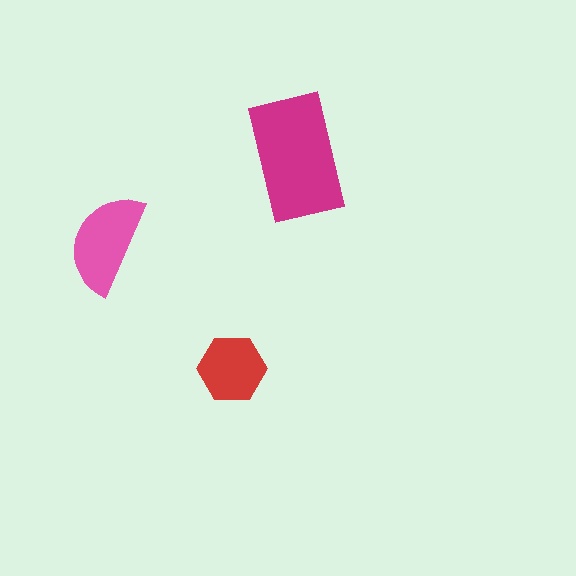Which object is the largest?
The magenta rectangle.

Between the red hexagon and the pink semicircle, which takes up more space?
The pink semicircle.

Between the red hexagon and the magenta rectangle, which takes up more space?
The magenta rectangle.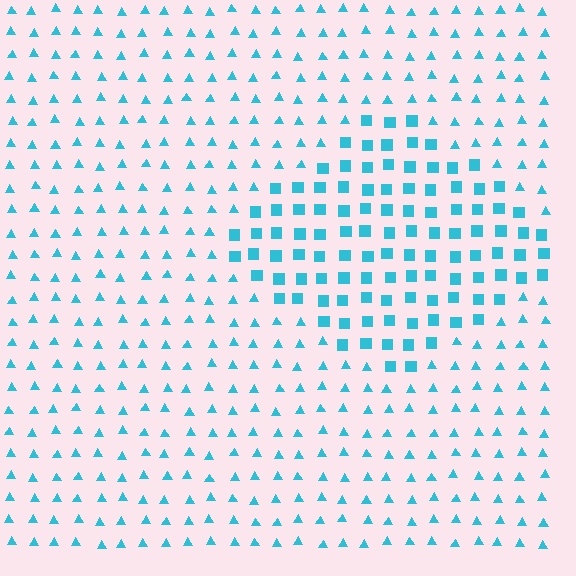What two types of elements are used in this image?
The image uses squares inside the diamond region and triangles outside it.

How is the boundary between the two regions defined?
The boundary is defined by a change in element shape: squares inside vs. triangles outside. All elements share the same color and spacing.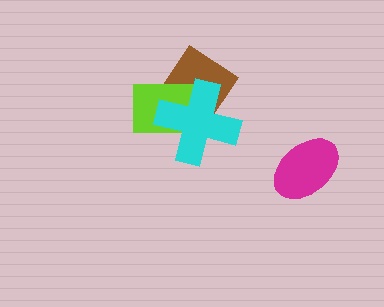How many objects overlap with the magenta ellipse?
0 objects overlap with the magenta ellipse.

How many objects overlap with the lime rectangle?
2 objects overlap with the lime rectangle.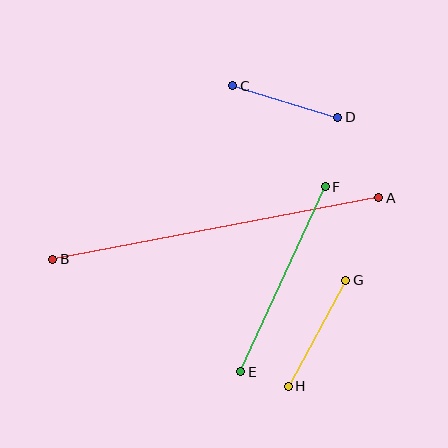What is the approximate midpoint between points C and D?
The midpoint is at approximately (285, 102) pixels.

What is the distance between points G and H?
The distance is approximately 120 pixels.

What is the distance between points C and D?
The distance is approximately 110 pixels.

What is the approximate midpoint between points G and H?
The midpoint is at approximately (317, 333) pixels.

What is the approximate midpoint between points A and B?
The midpoint is at approximately (216, 229) pixels.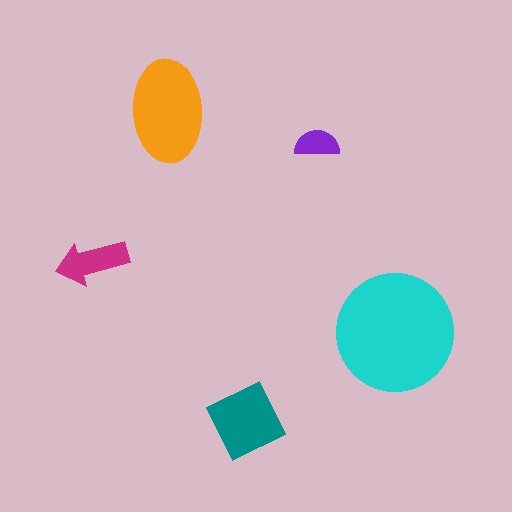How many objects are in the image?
There are 5 objects in the image.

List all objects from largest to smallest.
The cyan circle, the orange ellipse, the teal diamond, the magenta arrow, the purple semicircle.